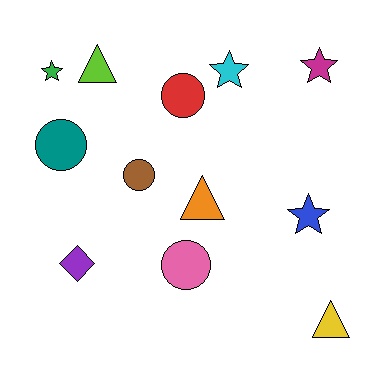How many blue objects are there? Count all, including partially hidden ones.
There is 1 blue object.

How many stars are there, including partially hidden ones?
There are 4 stars.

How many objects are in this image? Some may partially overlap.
There are 12 objects.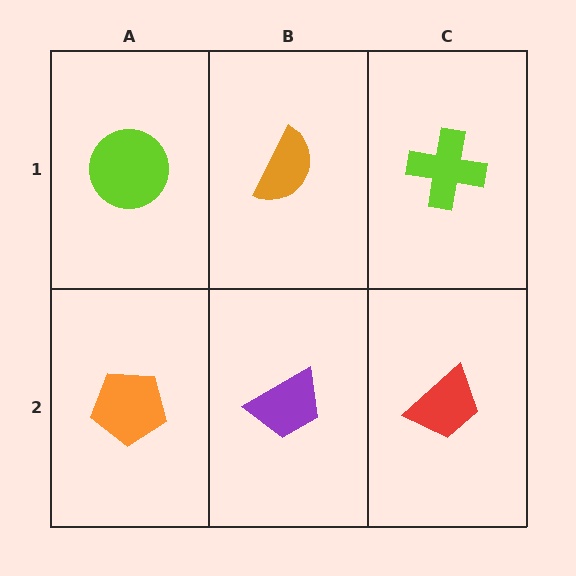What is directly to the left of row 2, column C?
A purple trapezoid.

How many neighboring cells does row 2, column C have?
2.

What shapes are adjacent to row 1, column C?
A red trapezoid (row 2, column C), an orange semicircle (row 1, column B).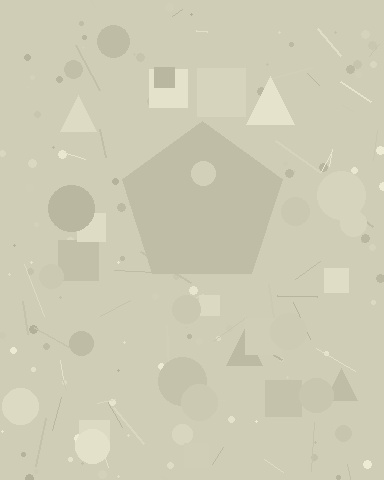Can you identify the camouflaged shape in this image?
The camouflaged shape is a pentagon.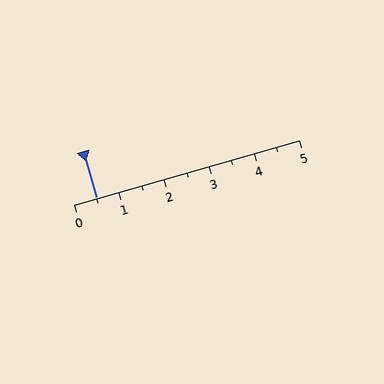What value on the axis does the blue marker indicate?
The marker indicates approximately 0.5.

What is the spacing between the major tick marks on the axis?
The major ticks are spaced 1 apart.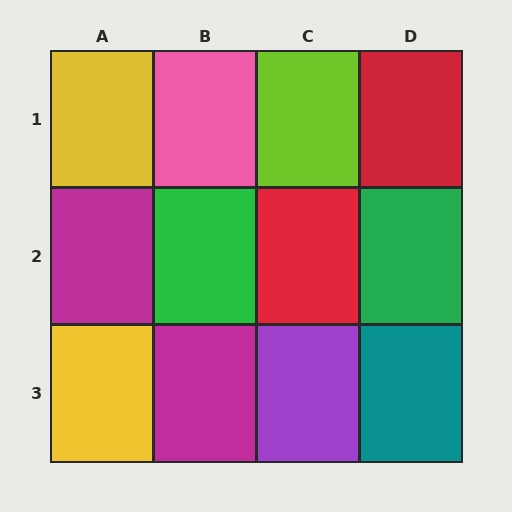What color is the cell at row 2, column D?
Green.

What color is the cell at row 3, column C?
Purple.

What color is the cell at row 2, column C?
Red.